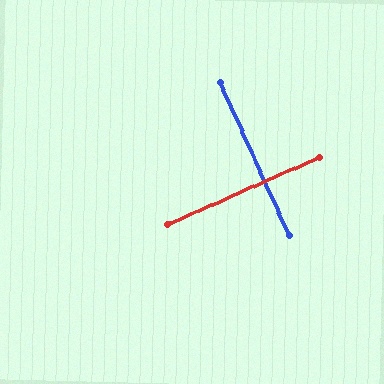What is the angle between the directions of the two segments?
Approximately 90 degrees.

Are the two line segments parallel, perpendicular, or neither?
Perpendicular — they meet at approximately 90°.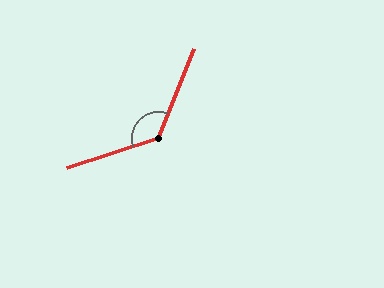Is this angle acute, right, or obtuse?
It is obtuse.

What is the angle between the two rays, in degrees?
Approximately 130 degrees.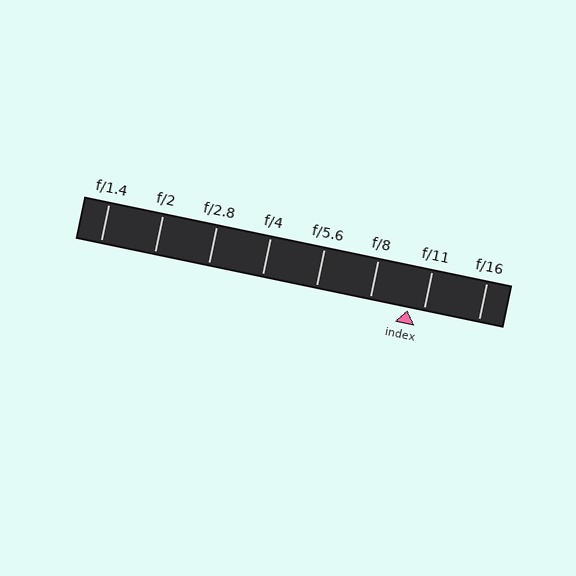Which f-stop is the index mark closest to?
The index mark is closest to f/11.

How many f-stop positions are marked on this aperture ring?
There are 8 f-stop positions marked.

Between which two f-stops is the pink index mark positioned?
The index mark is between f/8 and f/11.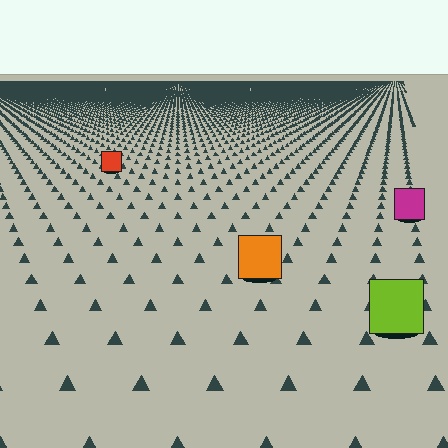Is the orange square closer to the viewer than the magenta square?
Yes. The orange square is closer — you can tell from the texture gradient: the ground texture is coarser near it.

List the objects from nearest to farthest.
From nearest to farthest: the lime square, the orange square, the magenta square, the red square.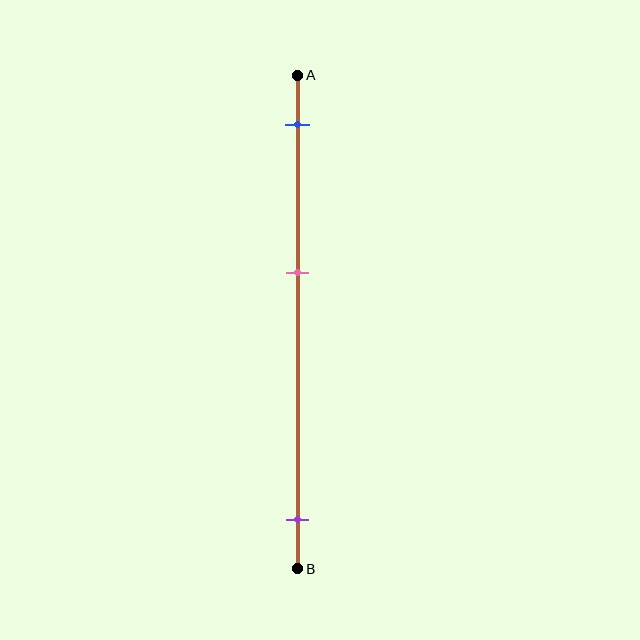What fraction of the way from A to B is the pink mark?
The pink mark is approximately 40% (0.4) of the way from A to B.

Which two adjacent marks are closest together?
The blue and pink marks are the closest adjacent pair.